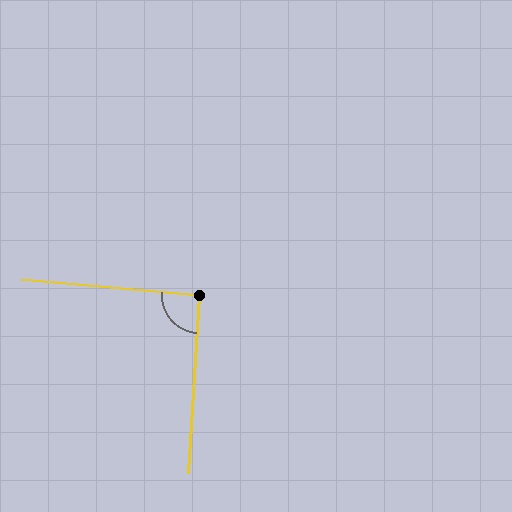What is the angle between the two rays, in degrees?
Approximately 92 degrees.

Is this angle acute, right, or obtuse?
It is approximately a right angle.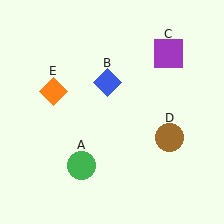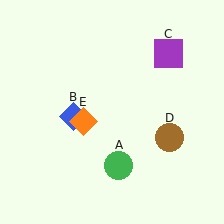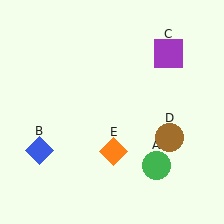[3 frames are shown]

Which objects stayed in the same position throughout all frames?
Purple square (object C) and brown circle (object D) remained stationary.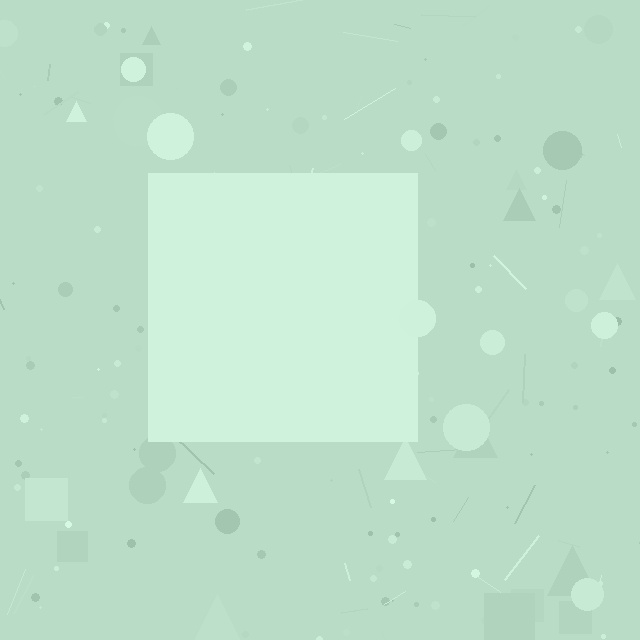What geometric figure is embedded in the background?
A square is embedded in the background.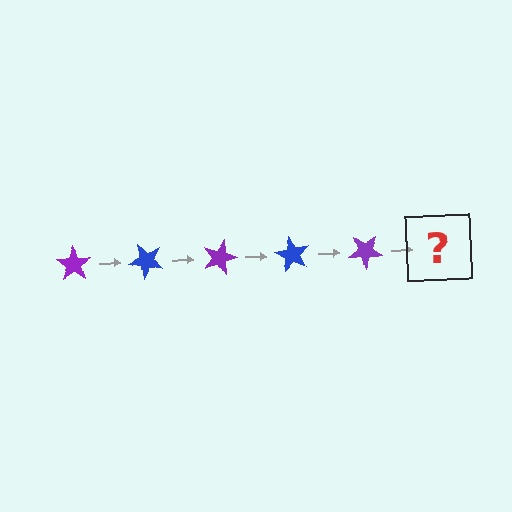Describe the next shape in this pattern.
It should be a blue star, rotated 225 degrees from the start.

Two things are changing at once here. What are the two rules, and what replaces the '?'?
The two rules are that it rotates 45 degrees each step and the color cycles through purple and blue. The '?' should be a blue star, rotated 225 degrees from the start.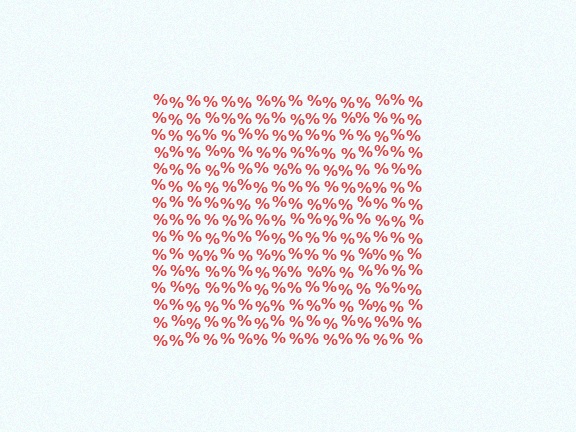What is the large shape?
The large shape is a square.